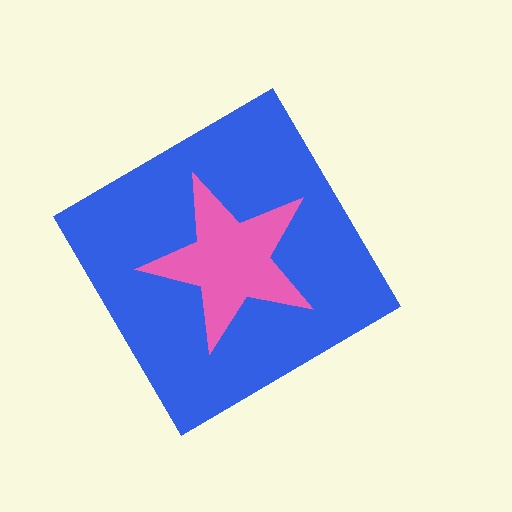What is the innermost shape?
The pink star.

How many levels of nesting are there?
2.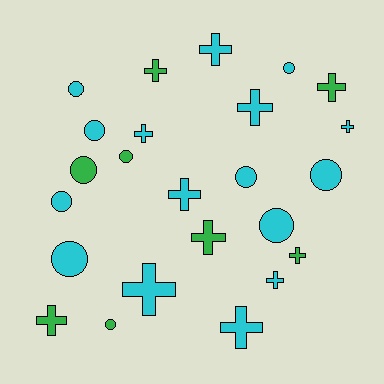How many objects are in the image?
There are 24 objects.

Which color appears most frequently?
Cyan, with 16 objects.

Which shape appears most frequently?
Cross, with 13 objects.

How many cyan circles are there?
There are 8 cyan circles.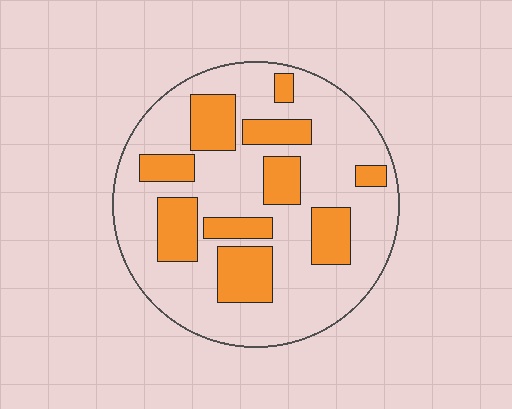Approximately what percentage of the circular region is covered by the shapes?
Approximately 30%.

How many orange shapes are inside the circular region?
10.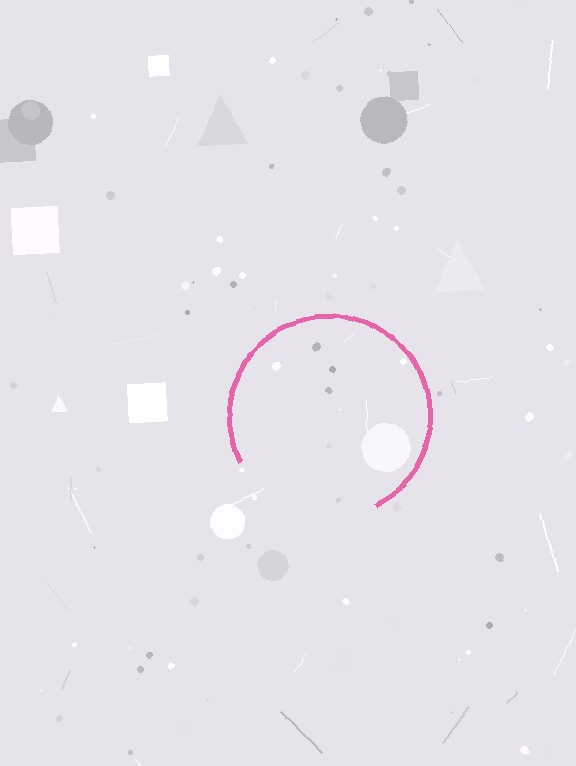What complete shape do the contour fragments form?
The contour fragments form a circle.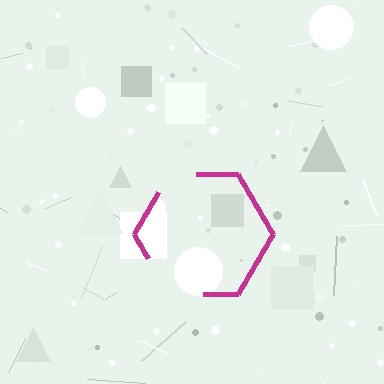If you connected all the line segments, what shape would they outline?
They would outline a hexagon.